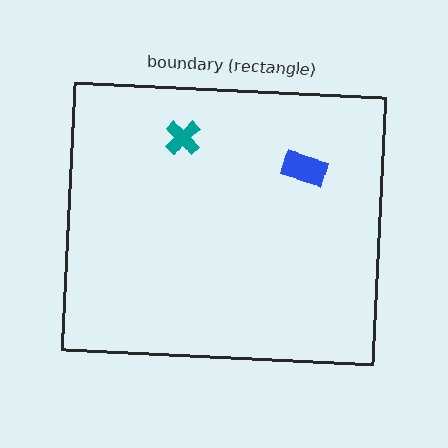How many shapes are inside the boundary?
2 inside, 0 outside.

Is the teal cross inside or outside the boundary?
Inside.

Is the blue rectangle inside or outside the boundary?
Inside.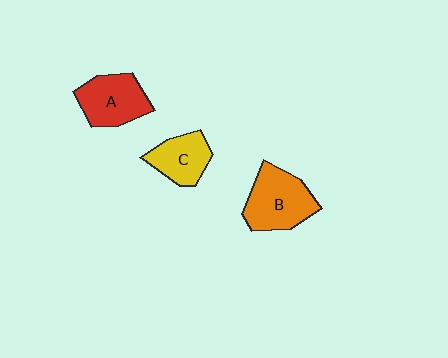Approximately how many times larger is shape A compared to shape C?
Approximately 1.2 times.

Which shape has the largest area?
Shape B (orange).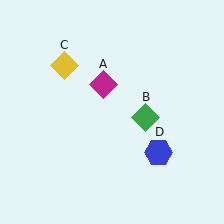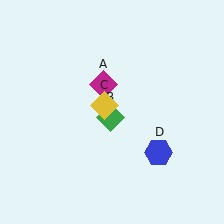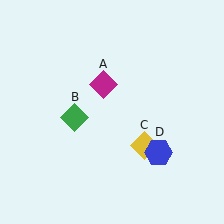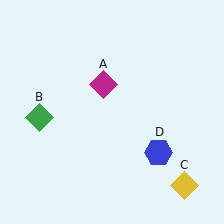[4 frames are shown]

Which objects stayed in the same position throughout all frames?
Magenta diamond (object A) and blue hexagon (object D) remained stationary.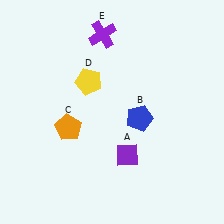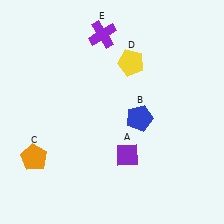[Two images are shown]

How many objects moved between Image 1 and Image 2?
2 objects moved between the two images.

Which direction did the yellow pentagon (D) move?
The yellow pentagon (D) moved right.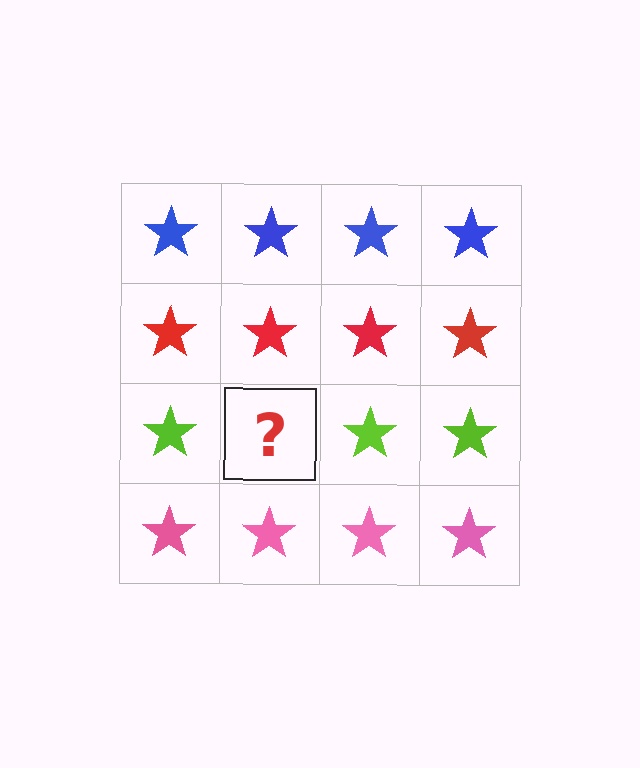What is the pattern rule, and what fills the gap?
The rule is that each row has a consistent color. The gap should be filled with a lime star.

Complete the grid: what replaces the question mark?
The question mark should be replaced with a lime star.